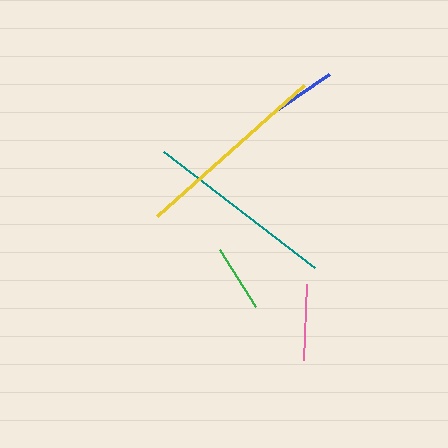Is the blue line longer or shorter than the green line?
The green line is longer than the blue line.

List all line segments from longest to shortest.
From longest to shortest: yellow, teal, pink, green, blue.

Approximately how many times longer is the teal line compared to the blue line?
The teal line is approximately 3.1 times the length of the blue line.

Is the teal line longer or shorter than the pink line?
The teal line is longer than the pink line.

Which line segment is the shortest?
The blue line is the shortest at approximately 62 pixels.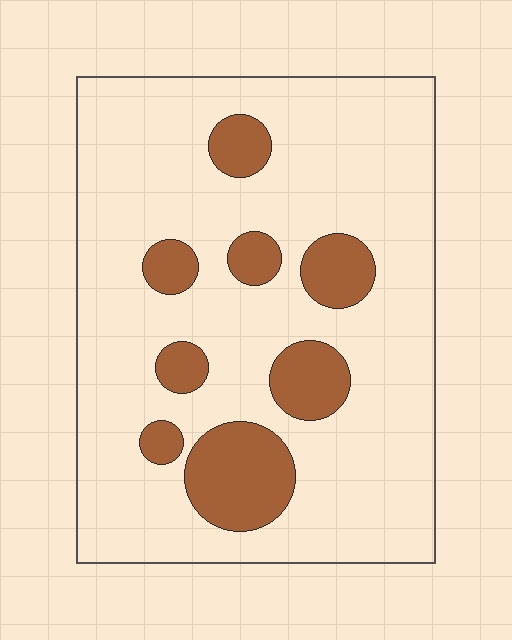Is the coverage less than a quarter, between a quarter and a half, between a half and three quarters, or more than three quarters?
Less than a quarter.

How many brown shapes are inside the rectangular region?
8.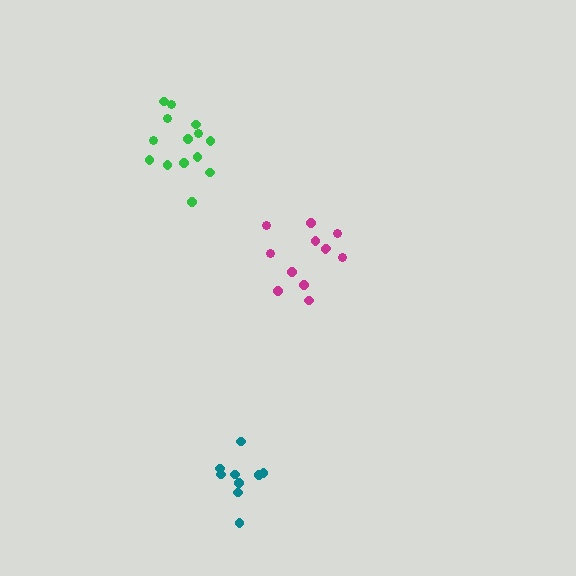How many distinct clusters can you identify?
There are 3 distinct clusters.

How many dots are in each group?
Group 1: 9 dots, Group 2: 12 dots, Group 3: 14 dots (35 total).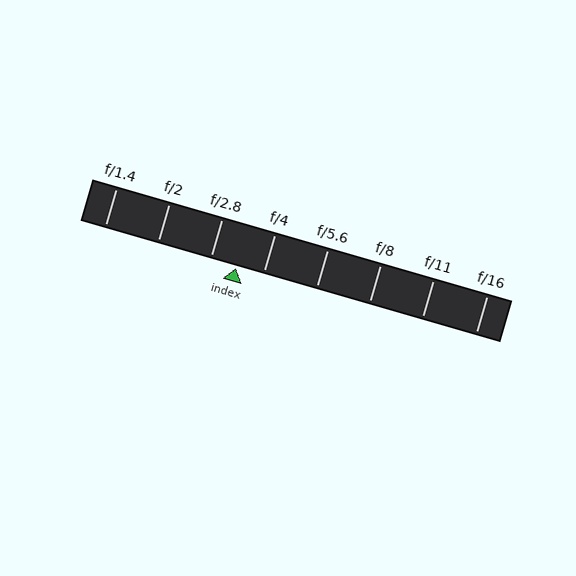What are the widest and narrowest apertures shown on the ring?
The widest aperture shown is f/1.4 and the narrowest is f/16.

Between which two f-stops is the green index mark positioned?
The index mark is between f/2.8 and f/4.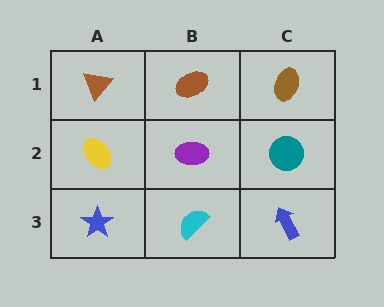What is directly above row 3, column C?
A teal circle.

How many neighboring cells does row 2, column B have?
4.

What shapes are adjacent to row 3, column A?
A yellow ellipse (row 2, column A), a cyan semicircle (row 3, column B).